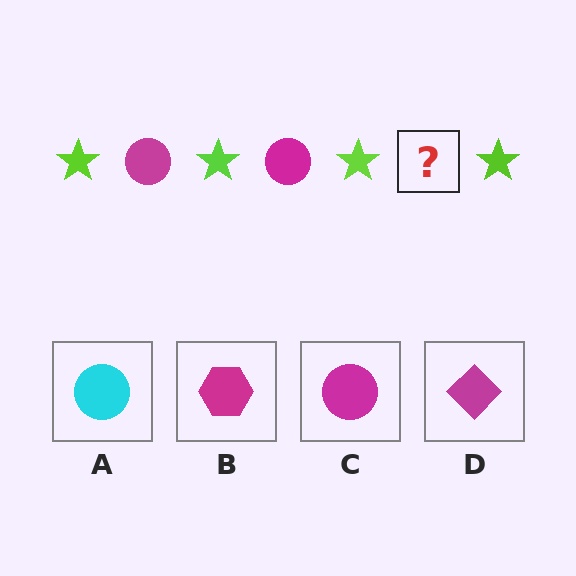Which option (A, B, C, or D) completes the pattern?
C.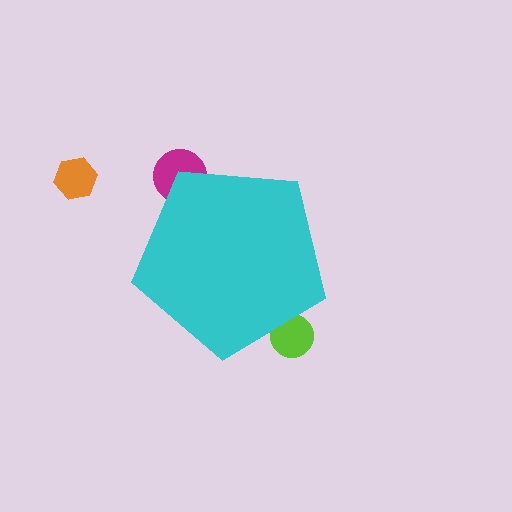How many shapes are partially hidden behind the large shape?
2 shapes are partially hidden.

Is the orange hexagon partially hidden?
No, the orange hexagon is fully visible.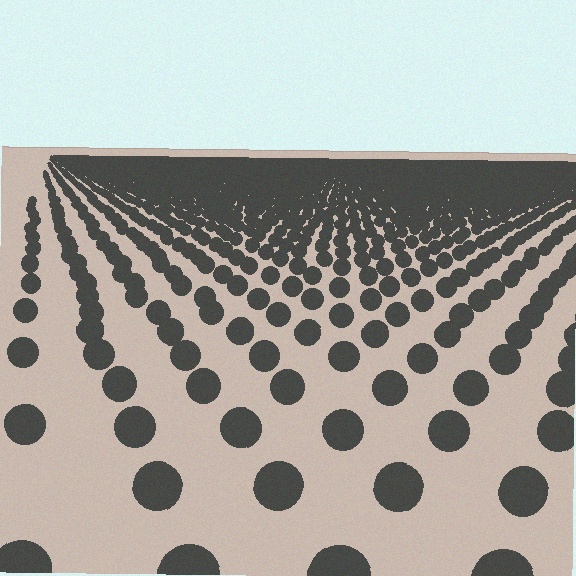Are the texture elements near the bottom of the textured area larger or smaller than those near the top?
Larger. Near the bottom, elements are closer to the viewer and appear at a bigger on-screen size.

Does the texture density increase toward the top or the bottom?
Density increases toward the top.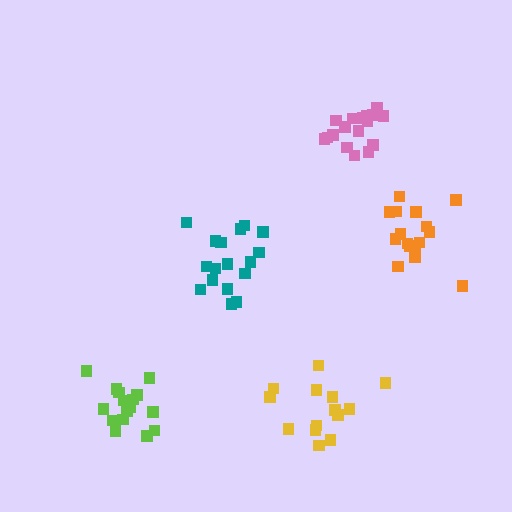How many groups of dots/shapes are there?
There are 5 groups.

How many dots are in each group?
Group 1: 17 dots, Group 2: 16 dots, Group 3: 14 dots, Group 4: 17 dots, Group 5: 16 dots (80 total).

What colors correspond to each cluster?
The clusters are colored: teal, orange, yellow, pink, lime.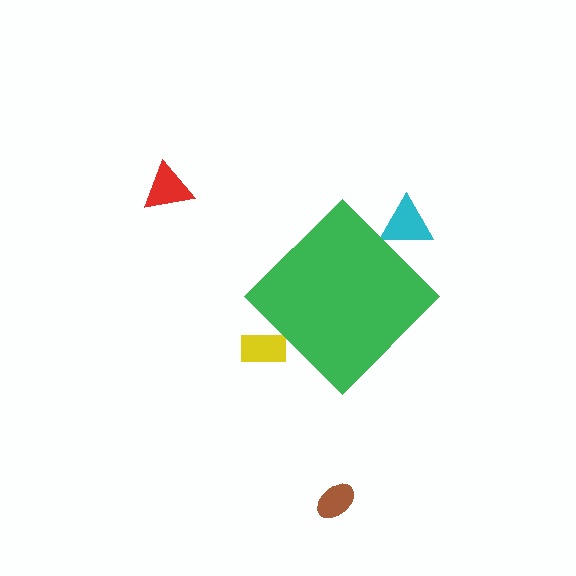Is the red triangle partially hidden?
No, the red triangle is fully visible.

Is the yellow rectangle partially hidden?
Yes, the yellow rectangle is partially hidden behind the green diamond.